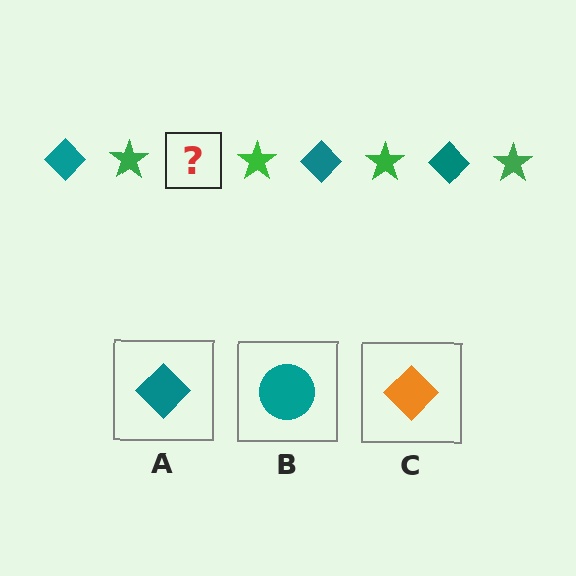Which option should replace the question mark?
Option A.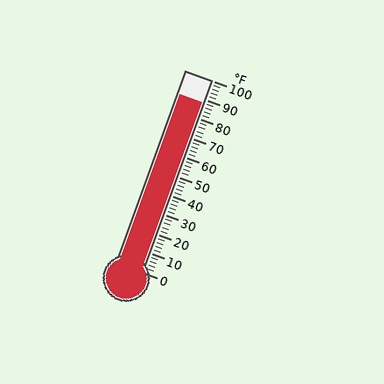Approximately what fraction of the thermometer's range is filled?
The thermometer is filled to approximately 90% of its range.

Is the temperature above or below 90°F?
The temperature is below 90°F.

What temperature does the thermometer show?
The thermometer shows approximately 88°F.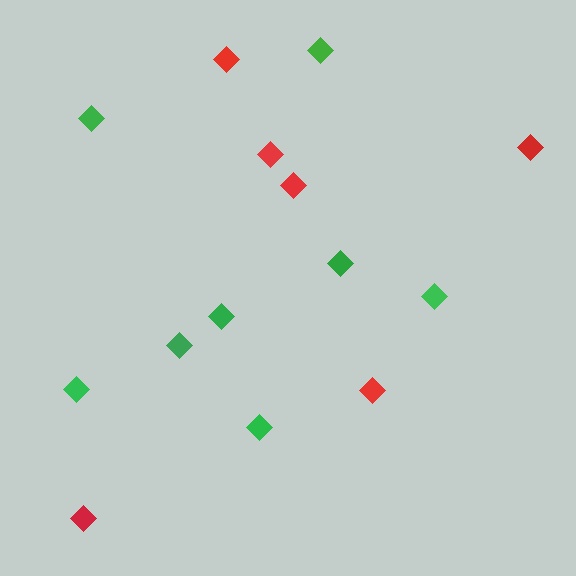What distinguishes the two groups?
There are 2 groups: one group of green diamonds (8) and one group of red diamonds (6).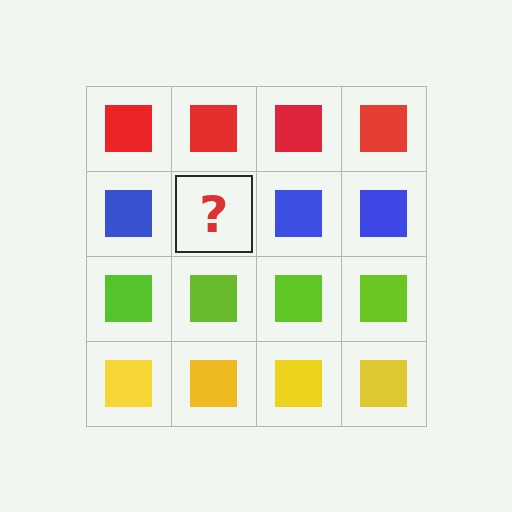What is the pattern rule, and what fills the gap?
The rule is that each row has a consistent color. The gap should be filled with a blue square.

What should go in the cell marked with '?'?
The missing cell should contain a blue square.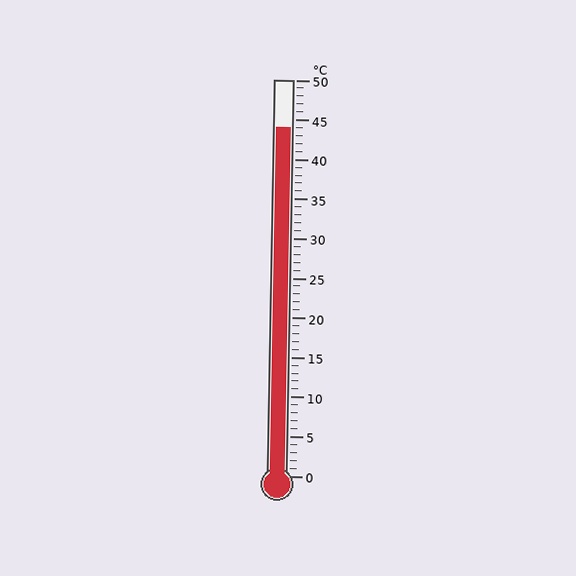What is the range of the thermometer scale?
The thermometer scale ranges from 0°C to 50°C.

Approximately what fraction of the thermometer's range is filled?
The thermometer is filled to approximately 90% of its range.